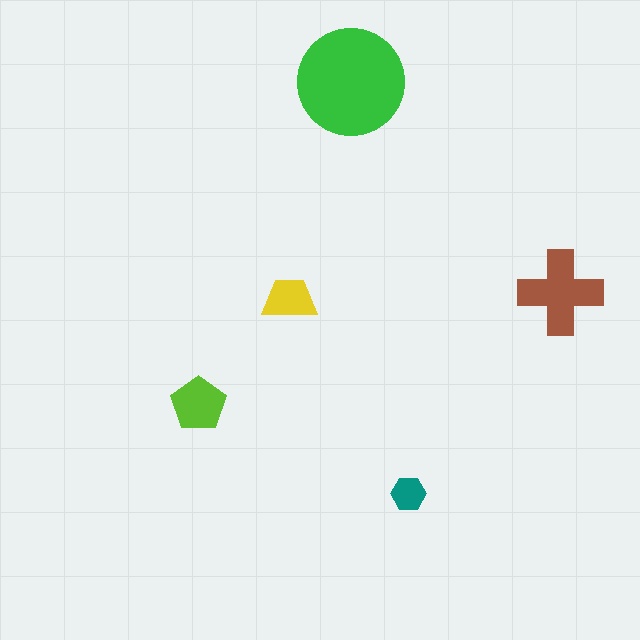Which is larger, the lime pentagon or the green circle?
The green circle.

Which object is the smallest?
The teal hexagon.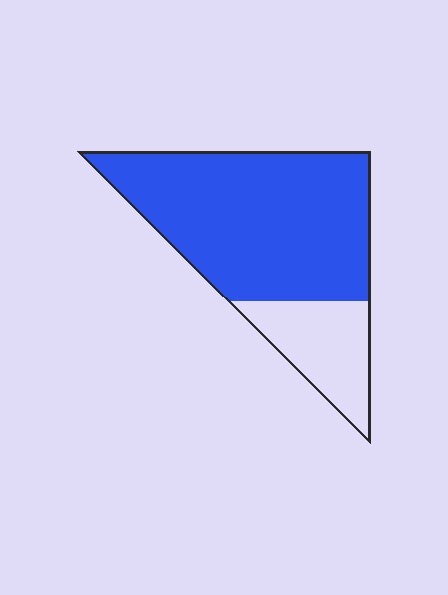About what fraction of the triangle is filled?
About three quarters (3/4).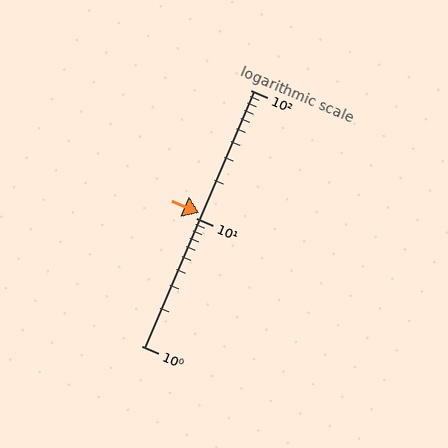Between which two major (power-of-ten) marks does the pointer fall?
The pointer is between 10 and 100.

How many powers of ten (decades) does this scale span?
The scale spans 2 decades, from 1 to 100.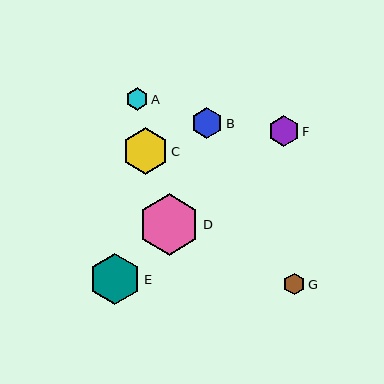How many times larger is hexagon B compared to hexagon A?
Hexagon B is approximately 1.4 times the size of hexagon A.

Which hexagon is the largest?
Hexagon D is the largest with a size of approximately 61 pixels.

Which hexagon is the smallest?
Hexagon G is the smallest with a size of approximately 22 pixels.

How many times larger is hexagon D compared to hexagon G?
Hexagon D is approximately 2.8 times the size of hexagon G.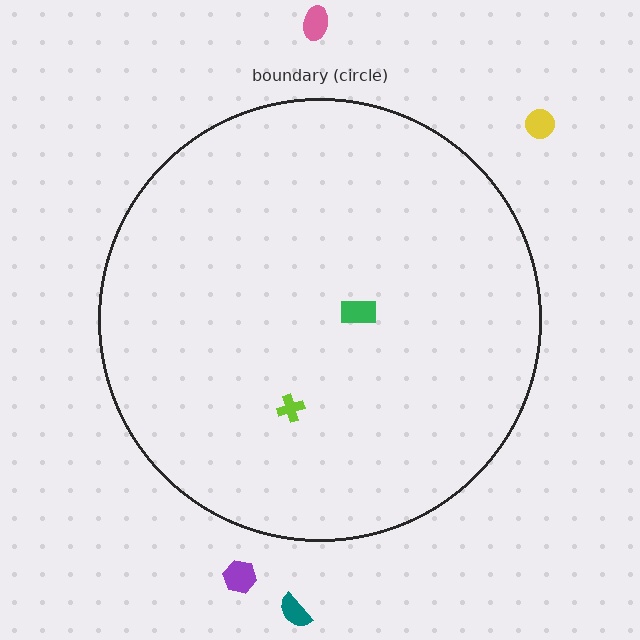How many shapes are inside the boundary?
2 inside, 4 outside.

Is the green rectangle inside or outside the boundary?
Inside.